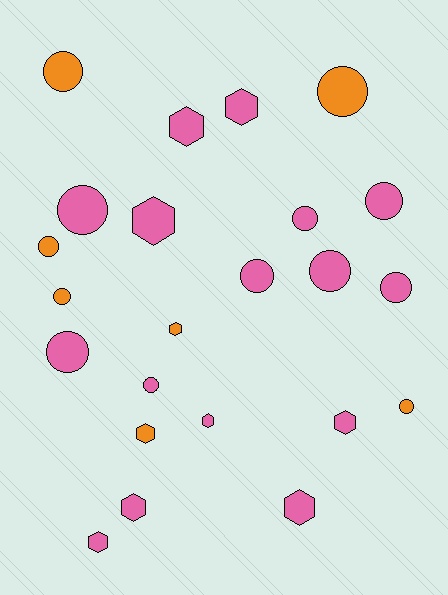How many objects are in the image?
There are 23 objects.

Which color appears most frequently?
Pink, with 16 objects.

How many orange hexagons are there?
There are 2 orange hexagons.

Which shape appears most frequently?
Circle, with 13 objects.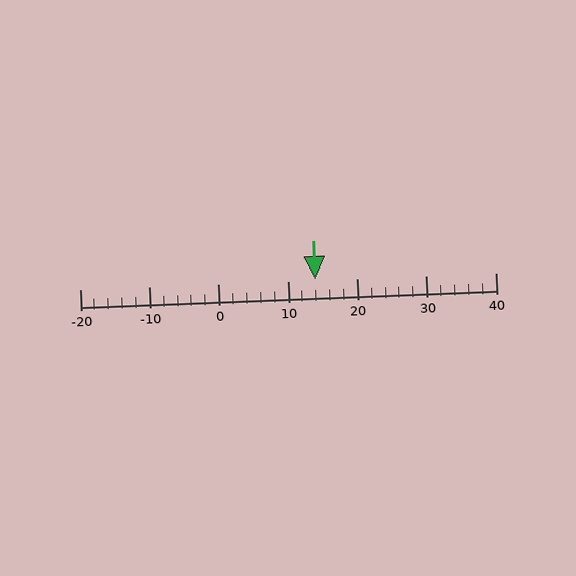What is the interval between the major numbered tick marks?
The major tick marks are spaced 10 units apart.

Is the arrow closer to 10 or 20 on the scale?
The arrow is closer to 10.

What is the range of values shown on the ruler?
The ruler shows values from -20 to 40.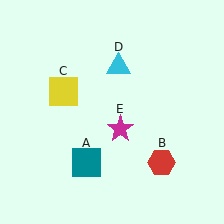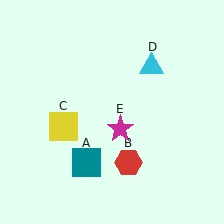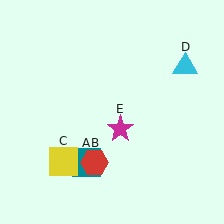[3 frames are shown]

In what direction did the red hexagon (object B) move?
The red hexagon (object B) moved left.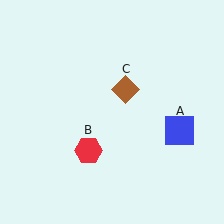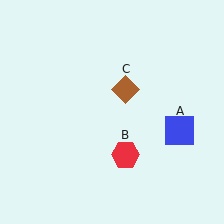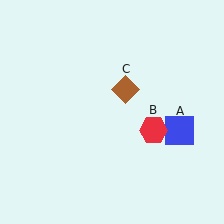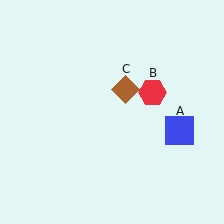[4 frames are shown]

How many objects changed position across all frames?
1 object changed position: red hexagon (object B).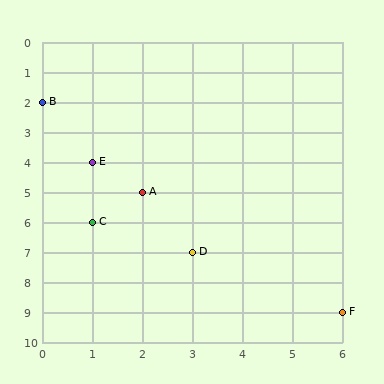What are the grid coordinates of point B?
Point B is at grid coordinates (0, 2).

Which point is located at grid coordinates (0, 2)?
Point B is at (0, 2).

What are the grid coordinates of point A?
Point A is at grid coordinates (2, 5).